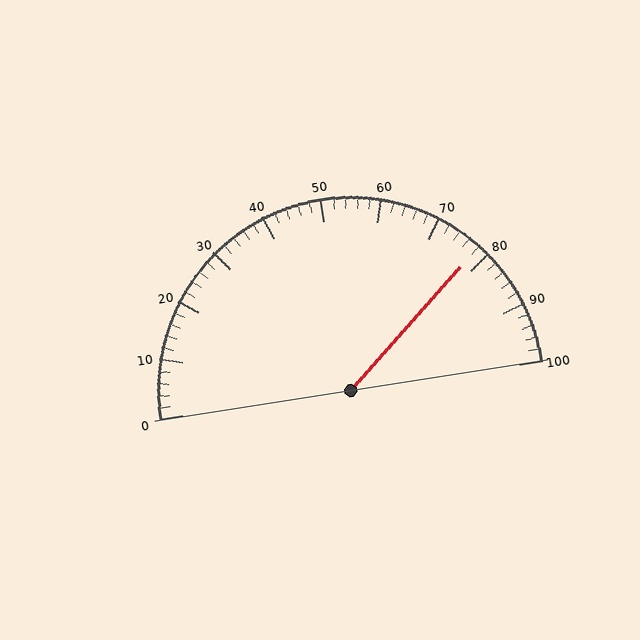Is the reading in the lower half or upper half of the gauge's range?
The reading is in the upper half of the range (0 to 100).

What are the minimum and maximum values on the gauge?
The gauge ranges from 0 to 100.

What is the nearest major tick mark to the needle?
The nearest major tick mark is 80.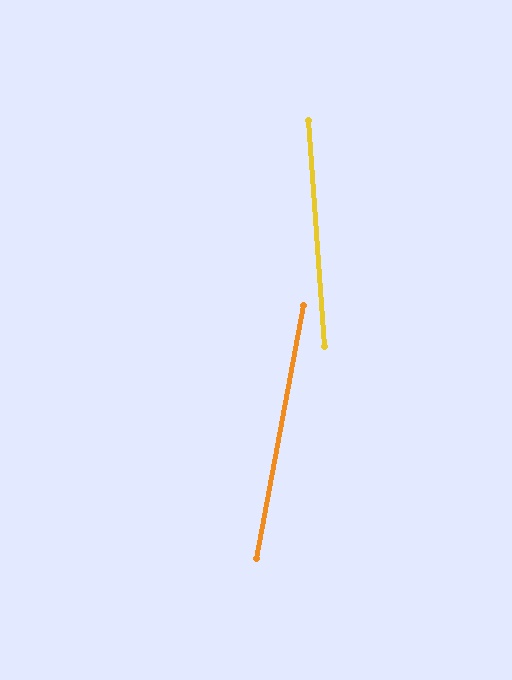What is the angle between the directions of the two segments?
Approximately 14 degrees.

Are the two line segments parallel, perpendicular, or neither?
Neither parallel nor perpendicular — they differ by about 14°.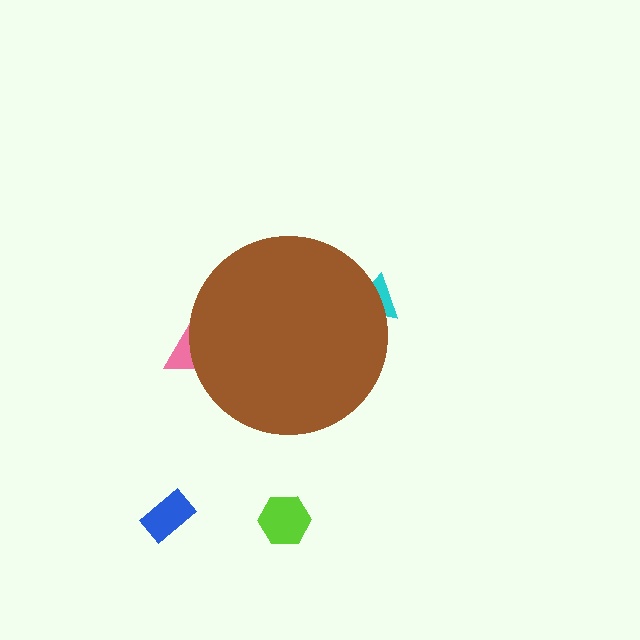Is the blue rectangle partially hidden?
No, the blue rectangle is fully visible.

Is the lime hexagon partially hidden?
No, the lime hexagon is fully visible.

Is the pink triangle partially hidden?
Yes, the pink triangle is partially hidden behind the brown circle.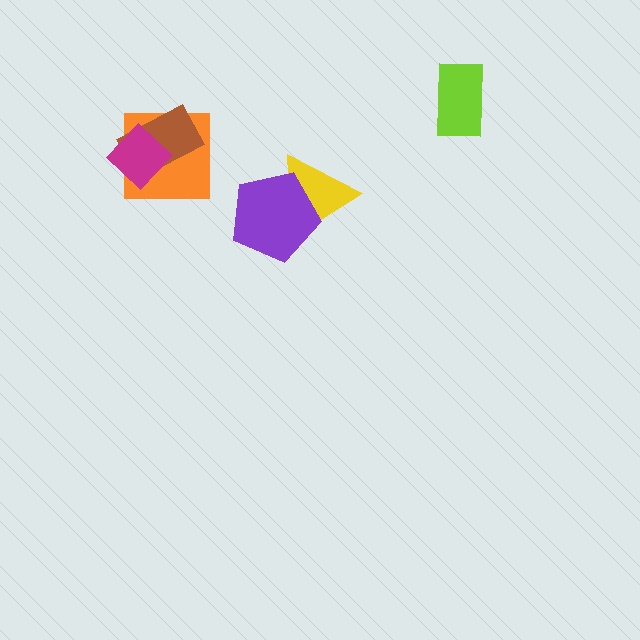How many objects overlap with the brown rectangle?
2 objects overlap with the brown rectangle.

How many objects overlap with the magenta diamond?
2 objects overlap with the magenta diamond.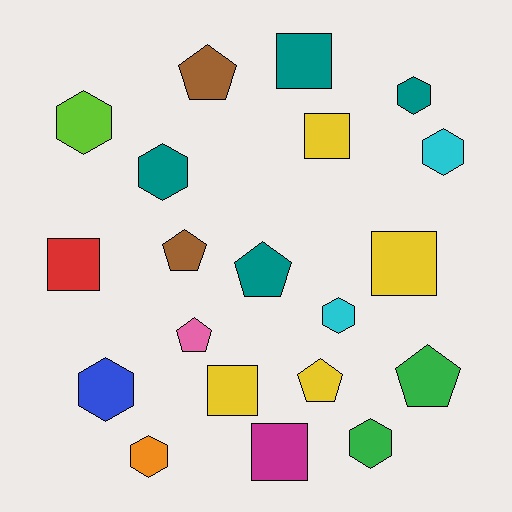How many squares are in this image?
There are 6 squares.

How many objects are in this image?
There are 20 objects.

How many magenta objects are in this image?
There is 1 magenta object.